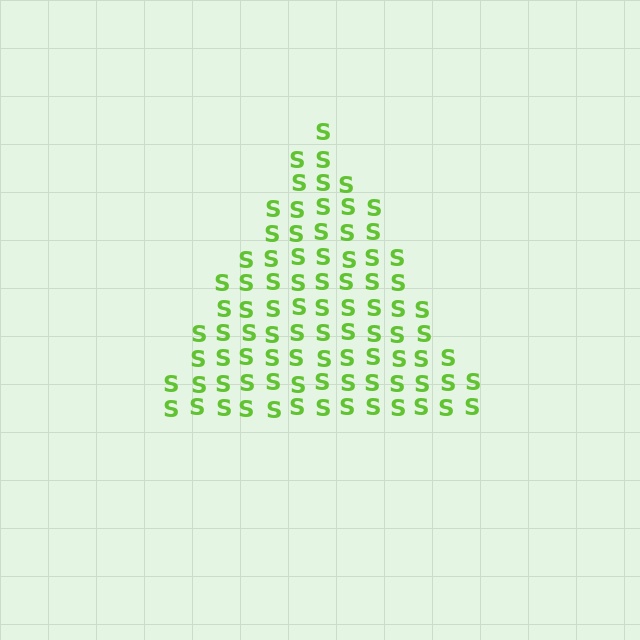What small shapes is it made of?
It is made of small letter S's.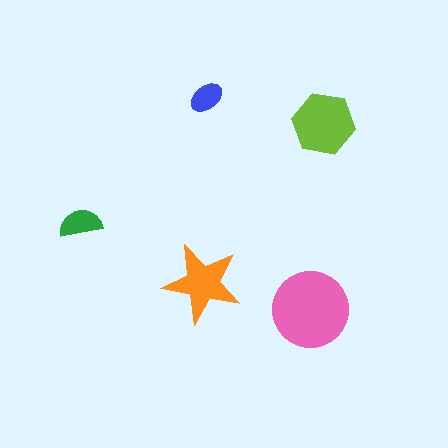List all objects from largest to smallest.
The pink circle, the lime hexagon, the orange star, the green semicircle, the blue ellipse.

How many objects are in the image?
There are 5 objects in the image.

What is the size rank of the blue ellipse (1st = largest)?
5th.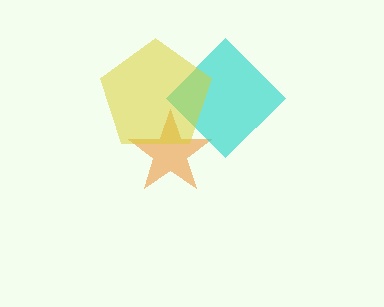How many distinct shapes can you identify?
There are 3 distinct shapes: an orange star, a cyan diamond, a yellow pentagon.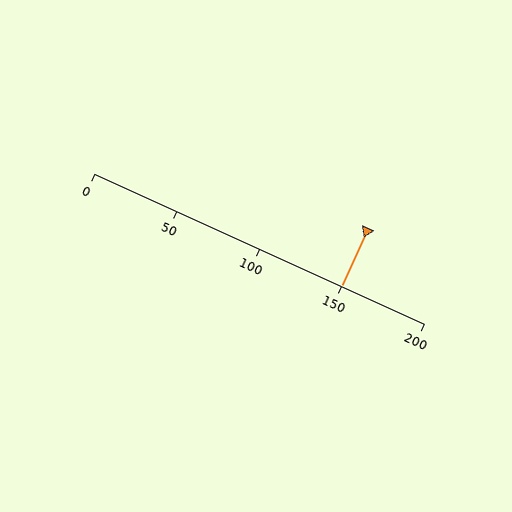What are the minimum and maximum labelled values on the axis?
The axis runs from 0 to 200.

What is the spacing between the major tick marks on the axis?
The major ticks are spaced 50 apart.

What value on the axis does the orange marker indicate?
The marker indicates approximately 150.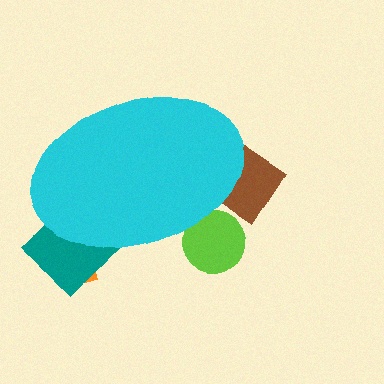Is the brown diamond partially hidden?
Yes, the brown diamond is partially hidden behind the cyan ellipse.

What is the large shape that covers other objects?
A cyan ellipse.